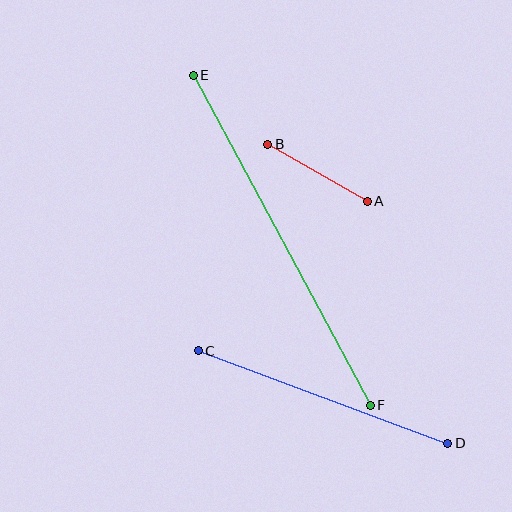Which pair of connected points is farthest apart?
Points E and F are farthest apart.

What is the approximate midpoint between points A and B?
The midpoint is at approximately (317, 173) pixels.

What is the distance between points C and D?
The distance is approximately 266 pixels.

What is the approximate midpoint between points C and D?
The midpoint is at approximately (323, 397) pixels.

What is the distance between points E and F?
The distance is approximately 374 pixels.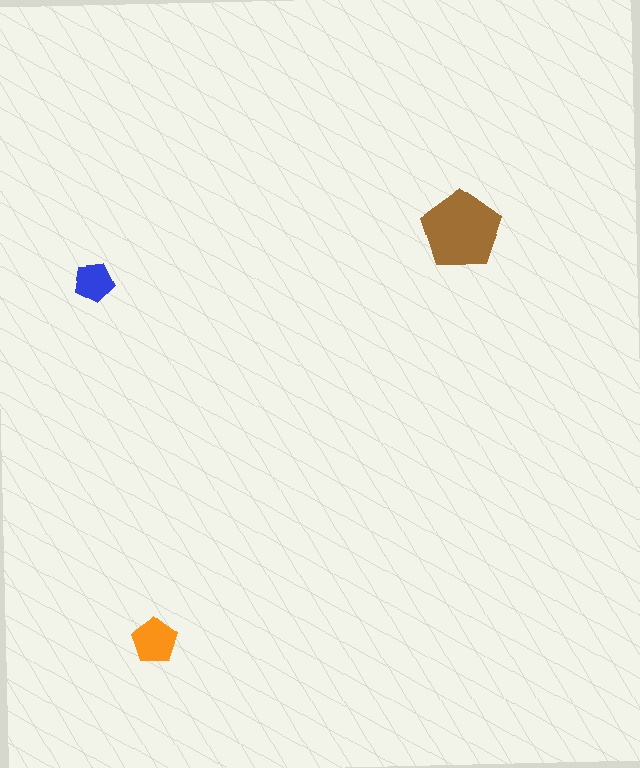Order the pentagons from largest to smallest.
the brown one, the orange one, the blue one.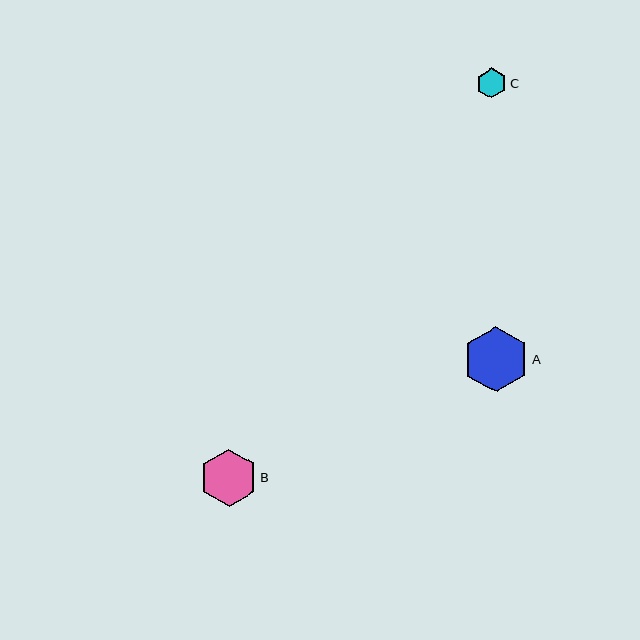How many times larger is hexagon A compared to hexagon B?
Hexagon A is approximately 1.1 times the size of hexagon B.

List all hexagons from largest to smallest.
From largest to smallest: A, B, C.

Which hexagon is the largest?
Hexagon A is the largest with a size of approximately 65 pixels.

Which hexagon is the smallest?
Hexagon C is the smallest with a size of approximately 30 pixels.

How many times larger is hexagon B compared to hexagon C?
Hexagon B is approximately 1.9 times the size of hexagon C.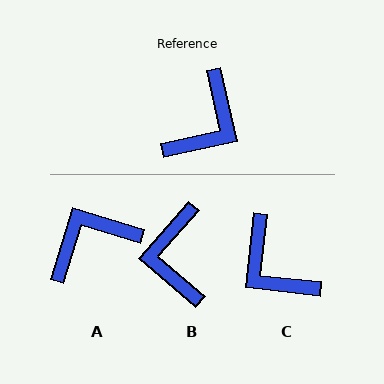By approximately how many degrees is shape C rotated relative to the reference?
Approximately 109 degrees clockwise.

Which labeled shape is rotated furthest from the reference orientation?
A, about 150 degrees away.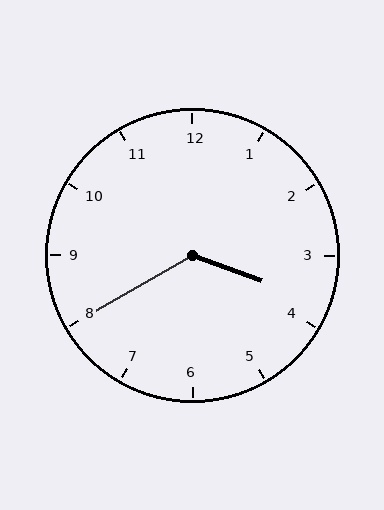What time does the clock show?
3:40.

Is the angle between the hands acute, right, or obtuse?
It is obtuse.